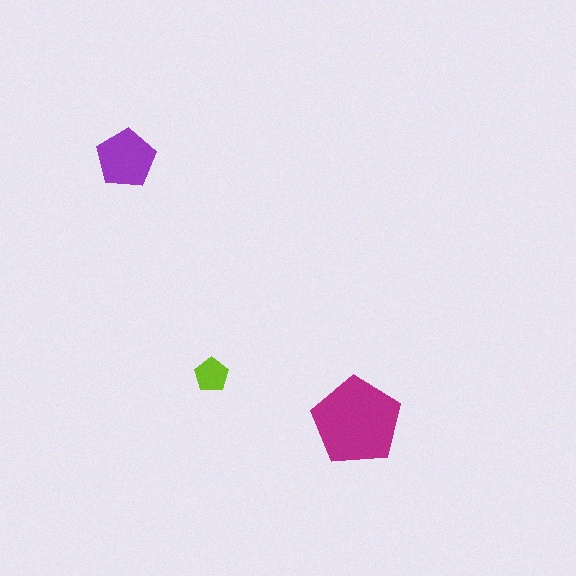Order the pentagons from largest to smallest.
the magenta one, the purple one, the lime one.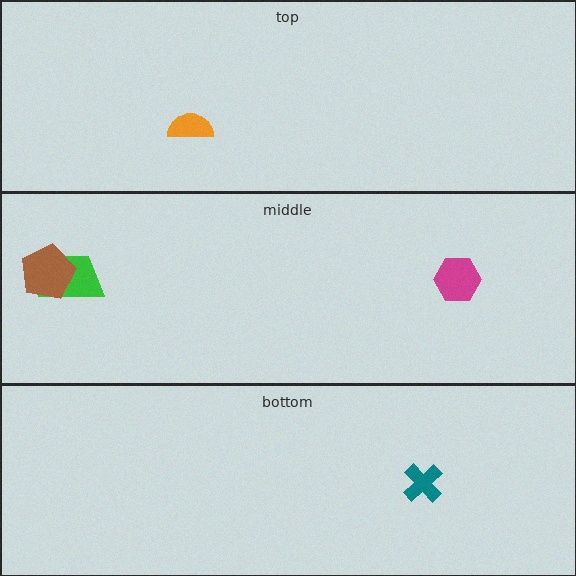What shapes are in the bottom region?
The teal cross.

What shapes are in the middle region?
The green trapezoid, the brown pentagon, the magenta hexagon.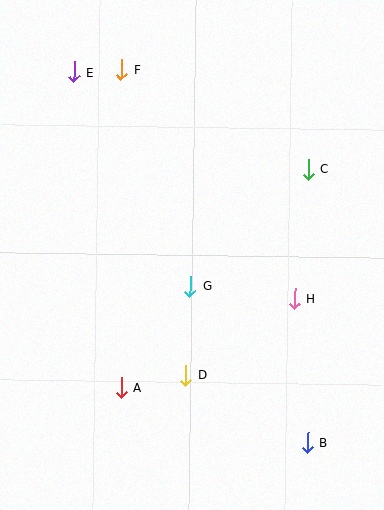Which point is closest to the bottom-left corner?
Point A is closest to the bottom-left corner.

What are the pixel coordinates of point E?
Point E is at (74, 72).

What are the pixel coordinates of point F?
Point F is at (121, 70).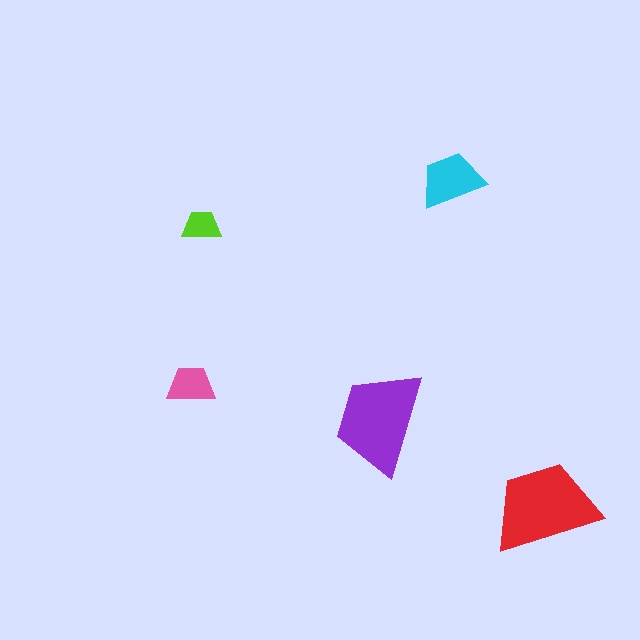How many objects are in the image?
There are 5 objects in the image.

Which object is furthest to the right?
The red trapezoid is rightmost.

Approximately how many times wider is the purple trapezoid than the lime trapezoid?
About 2.5 times wider.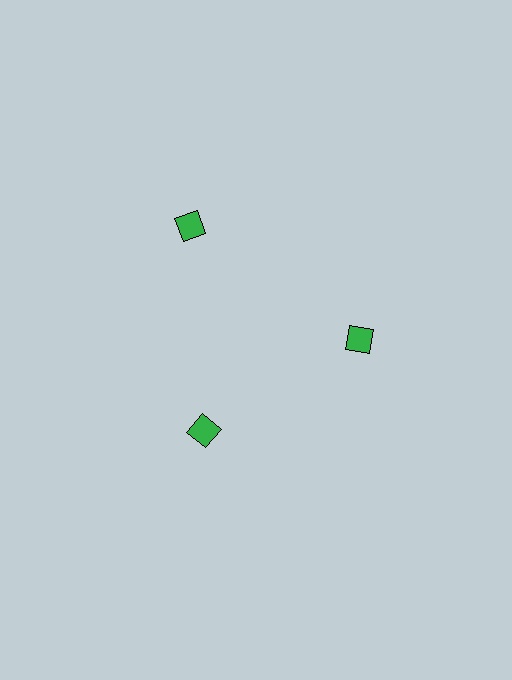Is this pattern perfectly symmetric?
No. The 3 green squares are arranged in a ring, but one element near the 11 o'clock position is pushed outward from the center, breaking the 3-fold rotational symmetry.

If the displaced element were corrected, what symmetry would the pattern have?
It would have 3-fold rotational symmetry — the pattern would map onto itself every 120 degrees.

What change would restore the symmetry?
The symmetry would be restored by moving it inward, back onto the ring so that all 3 squares sit at equal angles and equal distance from the center.